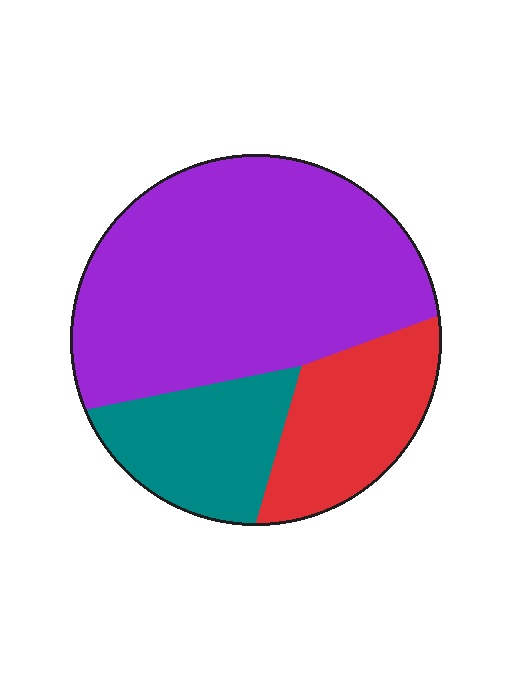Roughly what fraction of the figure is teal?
Teal takes up between a sixth and a third of the figure.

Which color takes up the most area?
Purple, at roughly 60%.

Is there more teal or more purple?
Purple.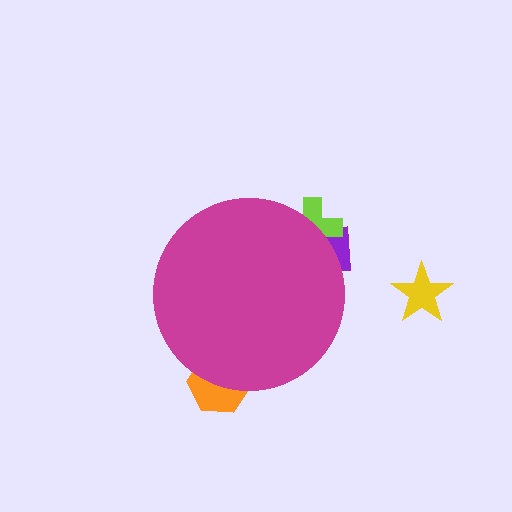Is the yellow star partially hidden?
No, the yellow star is fully visible.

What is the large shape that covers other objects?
A magenta circle.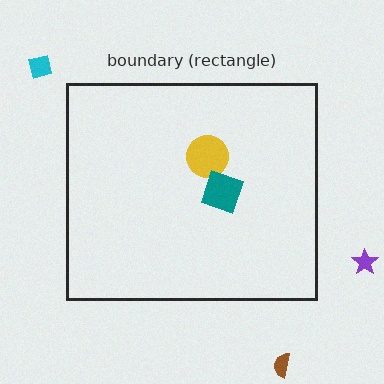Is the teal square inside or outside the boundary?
Inside.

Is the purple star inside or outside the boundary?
Outside.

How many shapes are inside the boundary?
2 inside, 3 outside.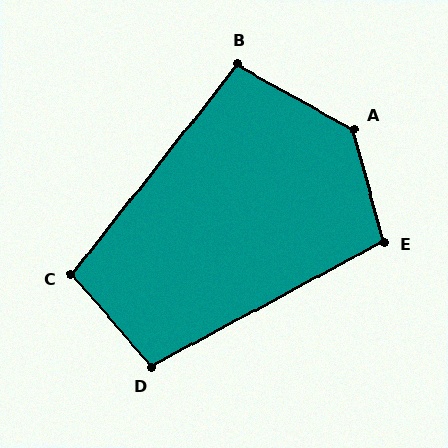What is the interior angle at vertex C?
Approximately 101 degrees (obtuse).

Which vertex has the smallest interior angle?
B, at approximately 99 degrees.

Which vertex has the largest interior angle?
A, at approximately 134 degrees.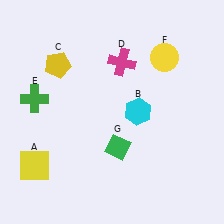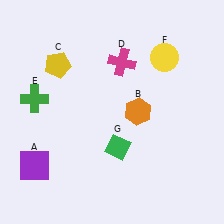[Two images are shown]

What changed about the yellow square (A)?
In Image 1, A is yellow. In Image 2, it changed to purple.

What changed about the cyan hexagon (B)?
In Image 1, B is cyan. In Image 2, it changed to orange.